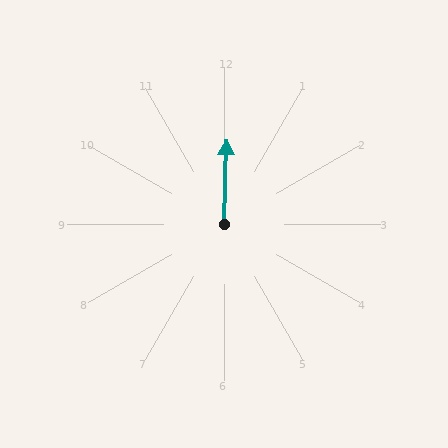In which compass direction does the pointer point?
North.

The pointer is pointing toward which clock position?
Roughly 12 o'clock.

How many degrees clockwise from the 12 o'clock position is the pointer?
Approximately 2 degrees.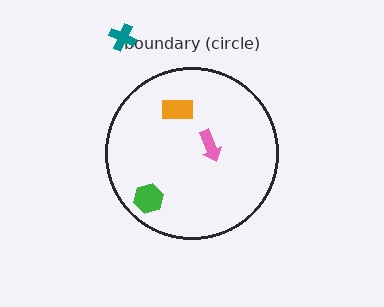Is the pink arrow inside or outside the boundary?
Inside.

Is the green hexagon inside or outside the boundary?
Inside.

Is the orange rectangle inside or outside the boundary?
Inside.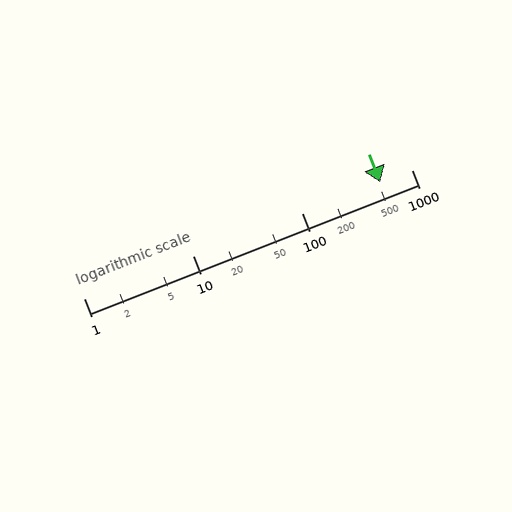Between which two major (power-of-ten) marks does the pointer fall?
The pointer is between 100 and 1000.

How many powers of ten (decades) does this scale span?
The scale spans 3 decades, from 1 to 1000.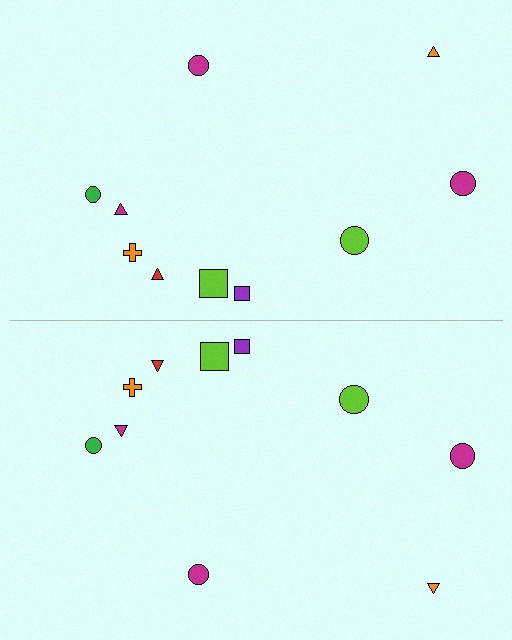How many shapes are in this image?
There are 20 shapes in this image.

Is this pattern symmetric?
Yes, this pattern has bilateral (reflection) symmetry.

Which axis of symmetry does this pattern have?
The pattern has a horizontal axis of symmetry running through the center of the image.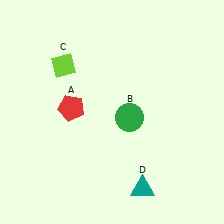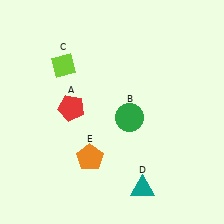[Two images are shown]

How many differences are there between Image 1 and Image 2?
There is 1 difference between the two images.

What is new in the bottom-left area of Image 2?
An orange pentagon (E) was added in the bottom-left area of Image 2.